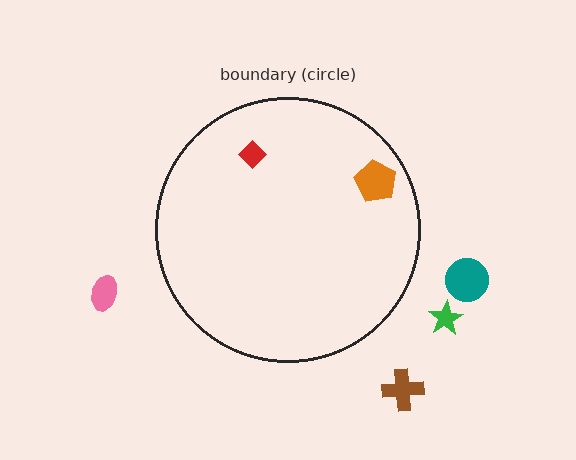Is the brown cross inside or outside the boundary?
Outside.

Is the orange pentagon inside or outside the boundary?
Inside.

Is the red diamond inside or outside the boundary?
Inside.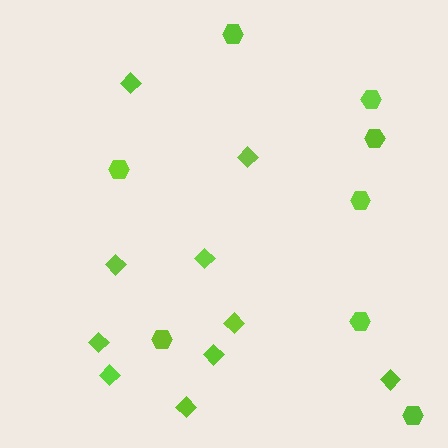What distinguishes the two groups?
There are 2 groups: one group of diamonds (10) and one group of hexagons (8).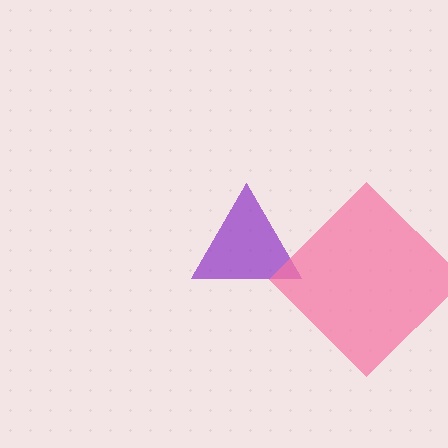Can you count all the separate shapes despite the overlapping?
Yes, there are 2 separate shapes.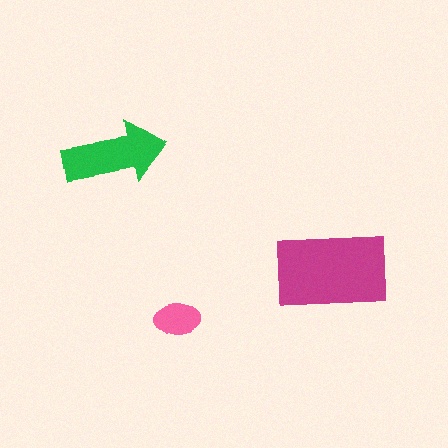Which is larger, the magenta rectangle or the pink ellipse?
The magenta rectangle.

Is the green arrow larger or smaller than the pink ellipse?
Larger.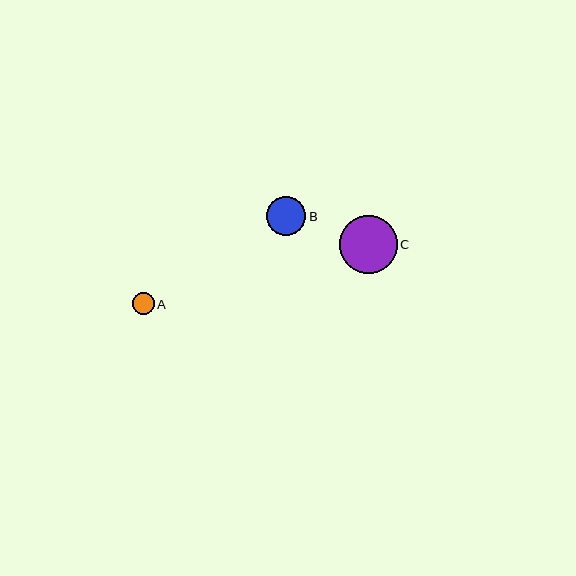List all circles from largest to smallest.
From largest to smallest: C, B, A.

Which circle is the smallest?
Circle A is the smallest with a size of approximately 22 pixels.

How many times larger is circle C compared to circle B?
Circle C is approximately 1.5 times the size of circle B.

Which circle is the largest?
Circle C is the largest with a size of approximately 58 pixels.